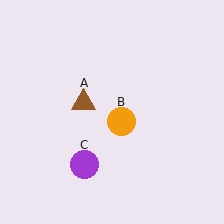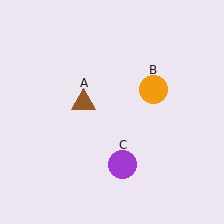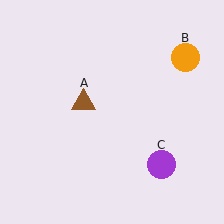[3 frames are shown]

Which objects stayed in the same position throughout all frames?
Brown triangle (object A) remained stationary.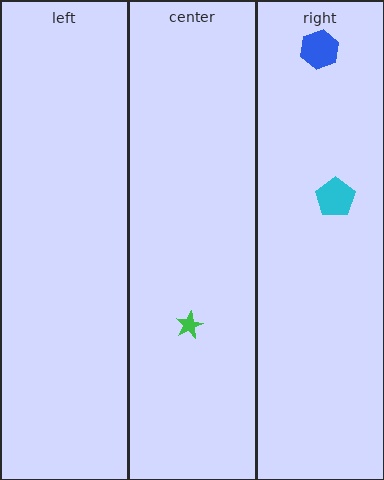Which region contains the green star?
The center region.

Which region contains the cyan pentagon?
The right region.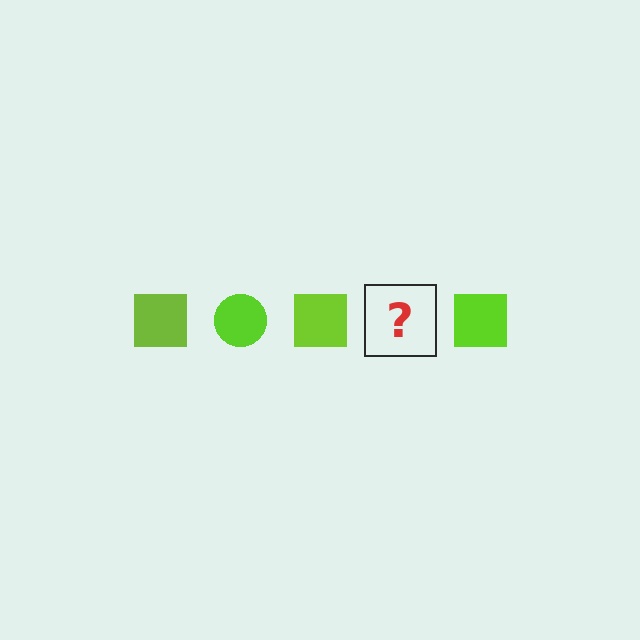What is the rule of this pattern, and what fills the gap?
The rule is that the pattern cycles through square, circle shapes in lime. The gap should be filled with a lime circle.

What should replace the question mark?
The question mark should be replaced with a lime circle.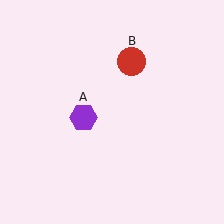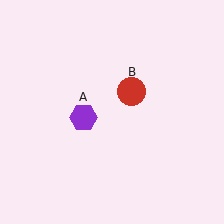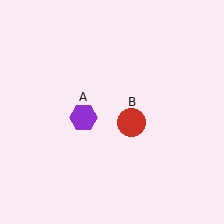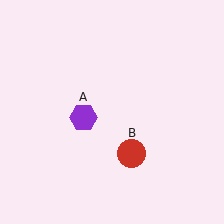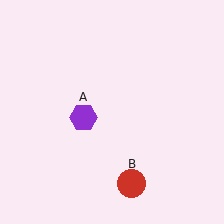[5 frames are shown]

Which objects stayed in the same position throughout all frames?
Purple hexagon (object A) remained stationary.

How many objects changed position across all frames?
1 object changed position: red circle (object B).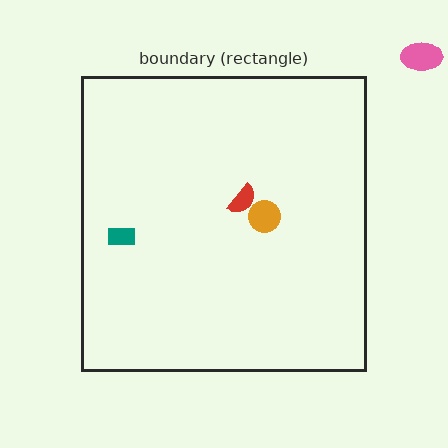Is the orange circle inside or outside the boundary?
Inside.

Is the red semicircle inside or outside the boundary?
Inside.